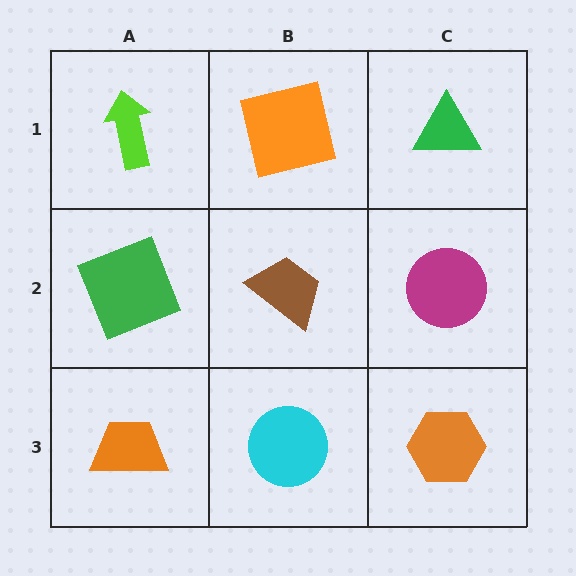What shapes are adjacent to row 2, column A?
A lime arrow (row 1, column A), an orange trapezoid (row 3, column A), a brown trapezoid (row 2, column B).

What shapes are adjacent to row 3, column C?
A magenta circle (row 2, column C), a cyan circle (row 3, column B).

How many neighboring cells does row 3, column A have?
2.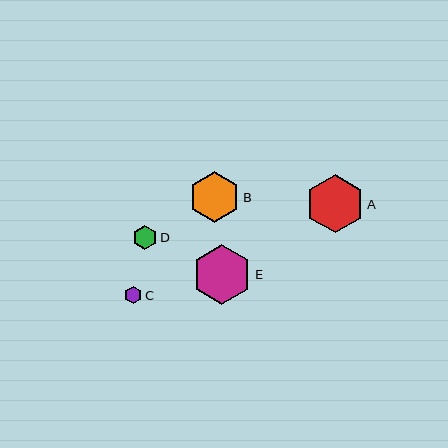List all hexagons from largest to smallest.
From largest to smallest: E, A, B, D, C.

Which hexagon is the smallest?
Hexagon C is the smallest with a size of approximately 17 pixels.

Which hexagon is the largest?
Hexagon E is the largest with a size of approximately 60 pixels.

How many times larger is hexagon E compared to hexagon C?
Hexagon E is approximately 3.4 times the size of hexagon C.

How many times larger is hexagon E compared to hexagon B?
Hexagon E is approximately 1.2 times the size of hexagon B.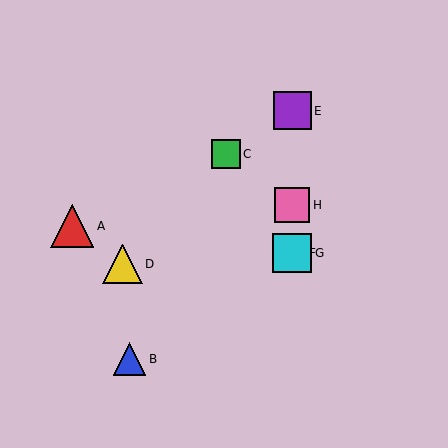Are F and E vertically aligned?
Yes, both are at x≈292.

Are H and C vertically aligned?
No, H is at x≈292 and C is at x≈226.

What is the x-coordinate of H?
Object H is at x≈292.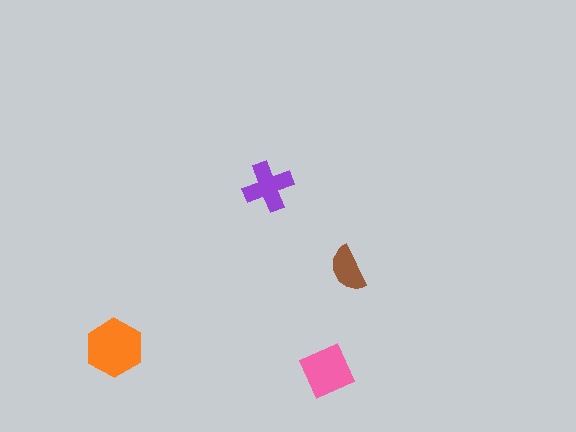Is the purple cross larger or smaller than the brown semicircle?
Larger.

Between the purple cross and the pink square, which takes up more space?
The pink square.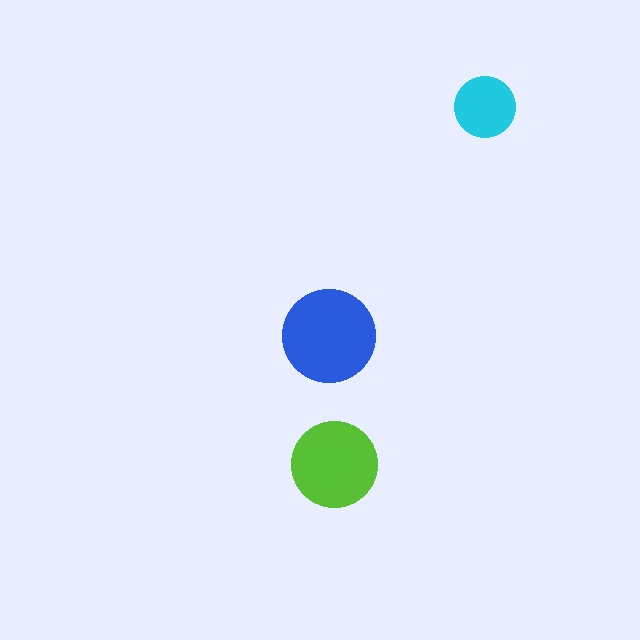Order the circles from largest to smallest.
the blue one, the lime one, the cyan one.